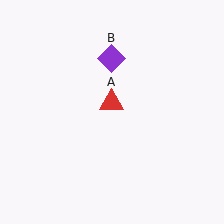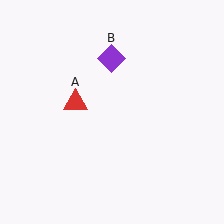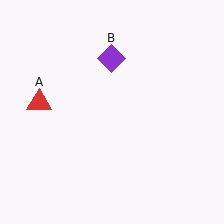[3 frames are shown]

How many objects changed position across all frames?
1 object changed position: red triangle (object A).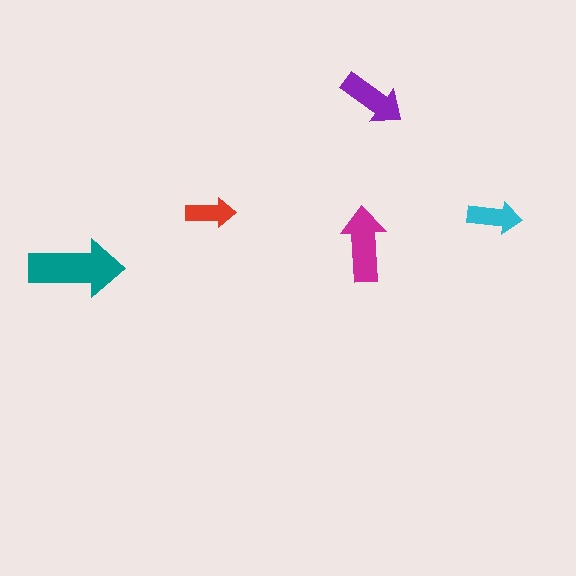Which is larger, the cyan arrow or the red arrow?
The cyan one.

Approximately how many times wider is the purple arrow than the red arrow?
About 1.5 times wider.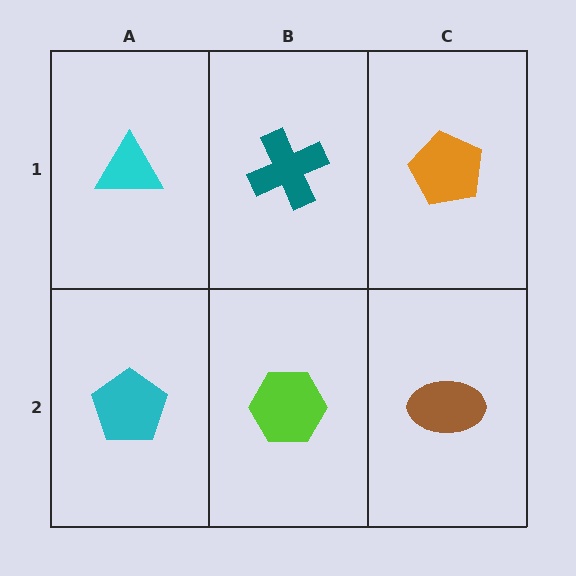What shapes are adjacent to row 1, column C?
A brown ellipse (row 2, column C), a teal cross (row 1, column B).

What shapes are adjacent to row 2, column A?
A cyan triangle (row 1, column A), a lime hexagon (row 2, column B).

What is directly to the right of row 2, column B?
A brown ellipse.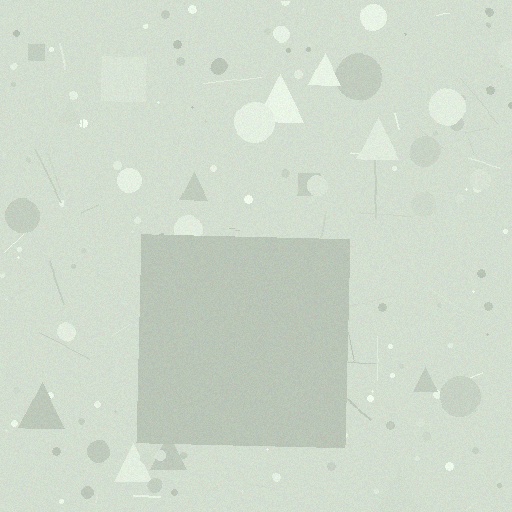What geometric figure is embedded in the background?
A square is embedded in the background.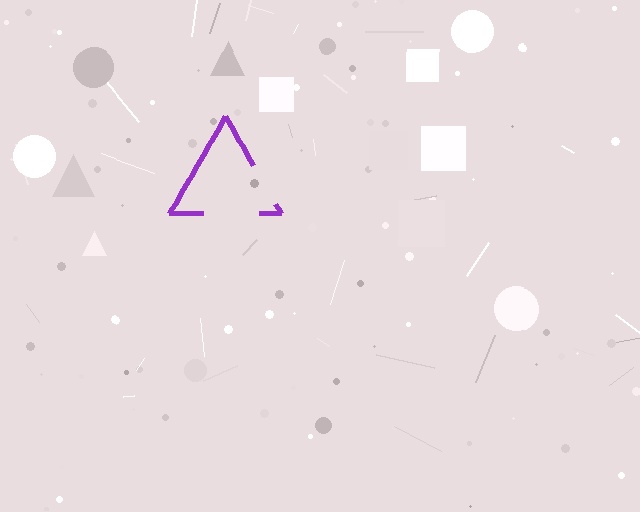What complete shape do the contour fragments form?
The contour fragments form a triangle.